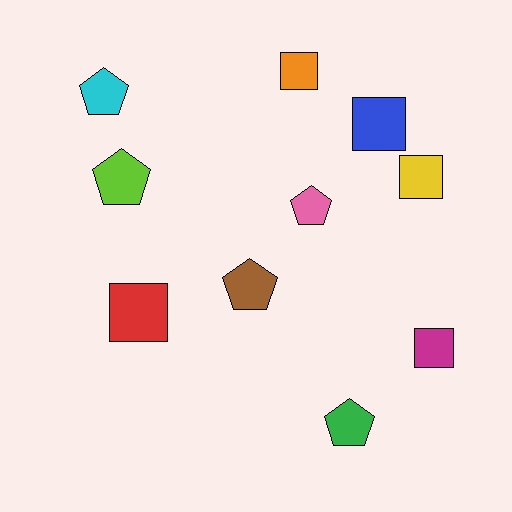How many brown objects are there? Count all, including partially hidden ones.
There is 1 brown object.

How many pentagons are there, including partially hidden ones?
There are 5 pentagons.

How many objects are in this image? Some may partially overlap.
There are 10 objects.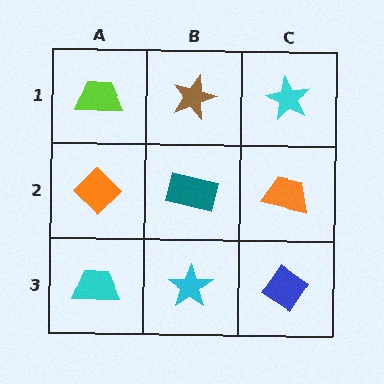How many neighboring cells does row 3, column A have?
2.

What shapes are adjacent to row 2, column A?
A lime trapezoid (row 1, column A), a cyan trapezoid (row 3, column A), a teal rectangle (row 2, column B).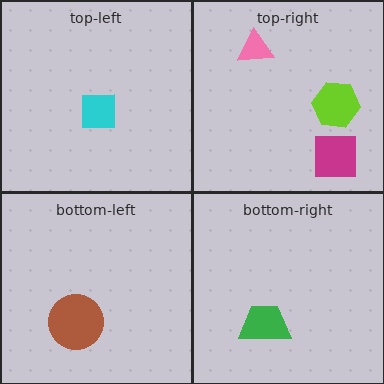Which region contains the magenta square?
The top-right region.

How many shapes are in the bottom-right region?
1.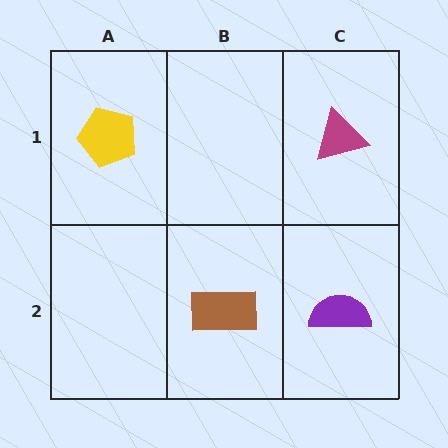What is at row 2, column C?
A purple semicircle.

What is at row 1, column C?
A magenta triangle.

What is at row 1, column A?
A yellow pentagon.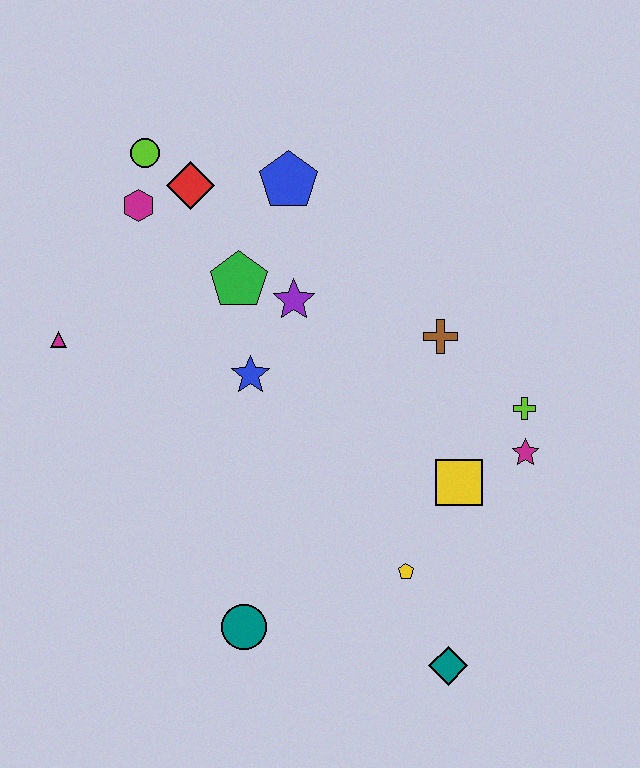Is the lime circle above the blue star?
Yes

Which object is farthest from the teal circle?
The lime circle is farthest from the teal circle.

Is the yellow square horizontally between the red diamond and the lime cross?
Yes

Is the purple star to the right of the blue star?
Yes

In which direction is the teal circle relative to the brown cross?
The teal circle is below the brown cross.